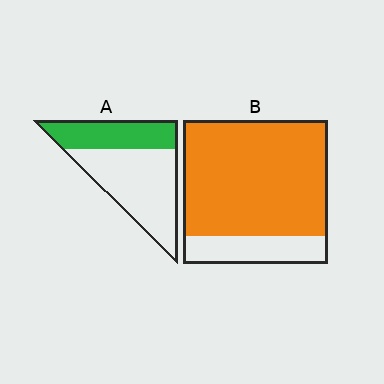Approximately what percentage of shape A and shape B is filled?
A is approximately 35% and B is approximately 80%.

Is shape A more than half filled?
No.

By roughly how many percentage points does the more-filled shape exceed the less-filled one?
By roughly 45 percentage points (B over A).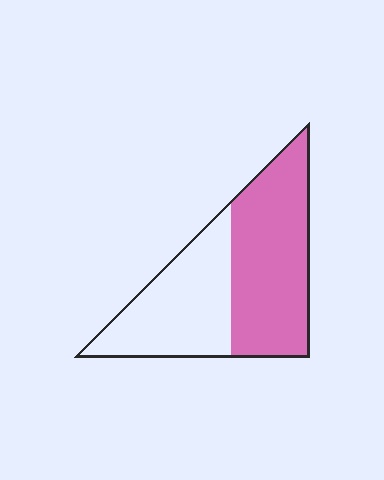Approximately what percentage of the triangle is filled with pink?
Approximately 55%.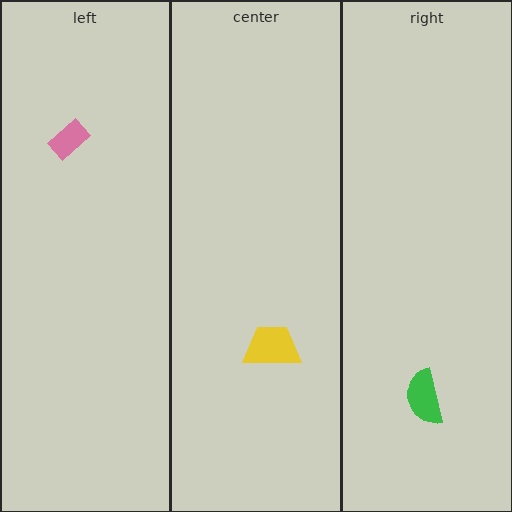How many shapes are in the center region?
1.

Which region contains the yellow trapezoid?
The center region.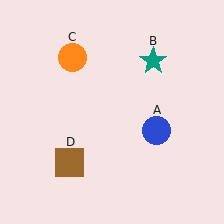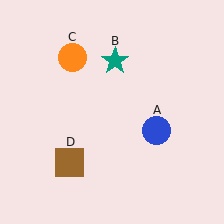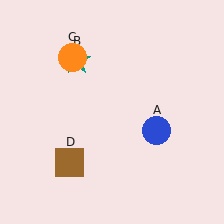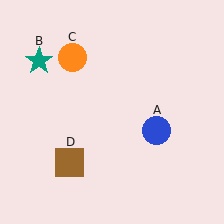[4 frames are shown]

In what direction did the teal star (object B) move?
The teal star (object B) moved left.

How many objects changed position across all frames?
1 object changed position: teal star (object B).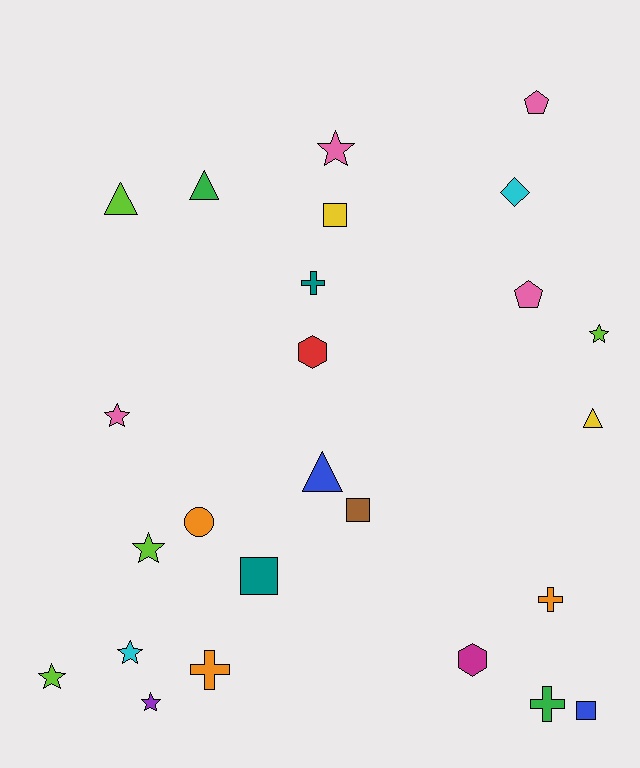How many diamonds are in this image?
There is 1 diamond.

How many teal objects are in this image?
There are 2 teal objects.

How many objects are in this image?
There are 25 objects.